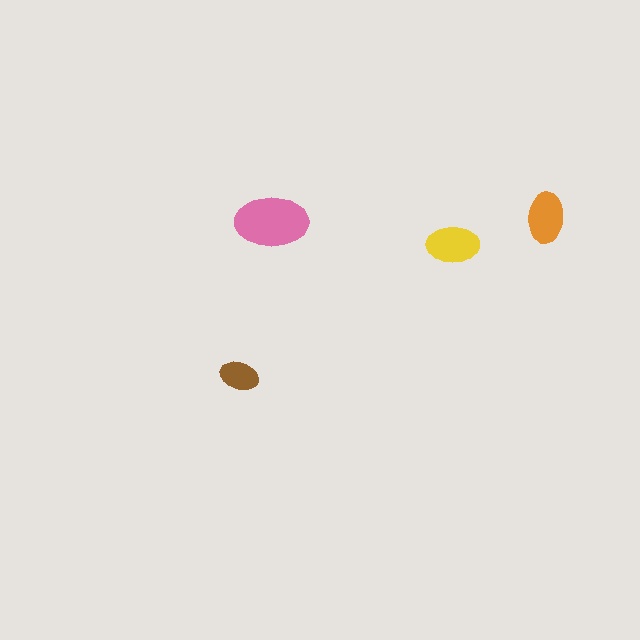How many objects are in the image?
There are 4 objects in the image.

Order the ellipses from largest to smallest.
the pink one, the yellow one, the orange one, the brown one.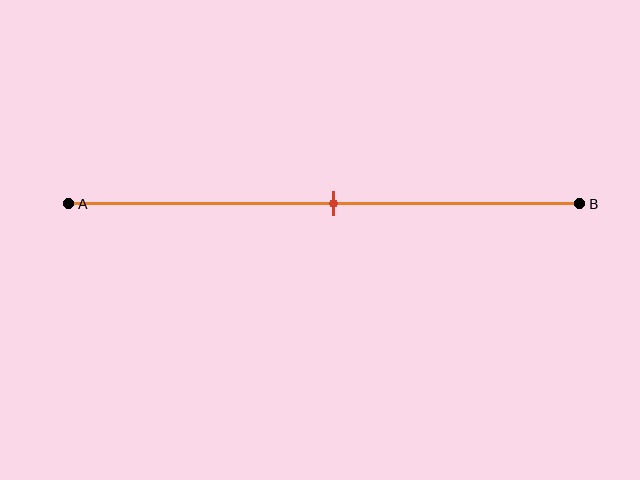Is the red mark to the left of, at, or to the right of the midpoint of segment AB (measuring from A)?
The red mark is approximately at the midpoint of segment AB.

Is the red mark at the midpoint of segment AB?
Yes, the mark is approximately at the midpoint.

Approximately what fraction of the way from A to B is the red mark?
The red mark is approximately 50% of the way from A to B.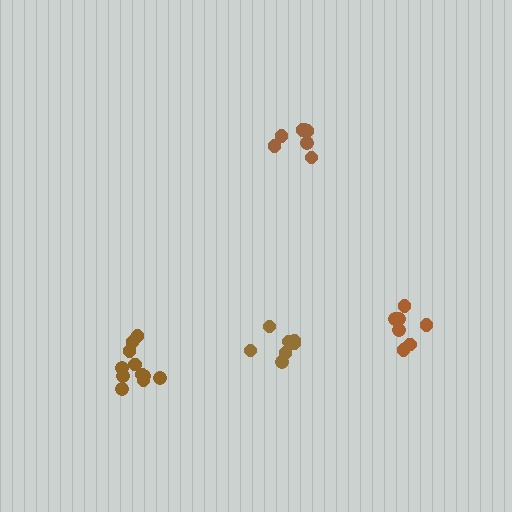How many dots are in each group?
Group 1: 7 dots, Group 2: 11 dots, Group 3: 7 dots, Group 4: 7 dots (32 total).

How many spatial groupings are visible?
There are 4 spatial groupings.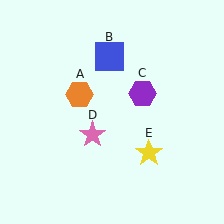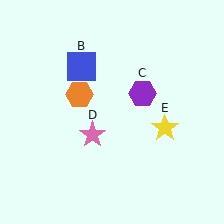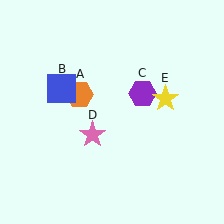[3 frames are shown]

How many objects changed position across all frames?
2 objects changed position: blue square (object B), yellow star (object E).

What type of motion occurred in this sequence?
The blue square (object B), yellow star (object E) rotated counterclockwise around the center of the scene.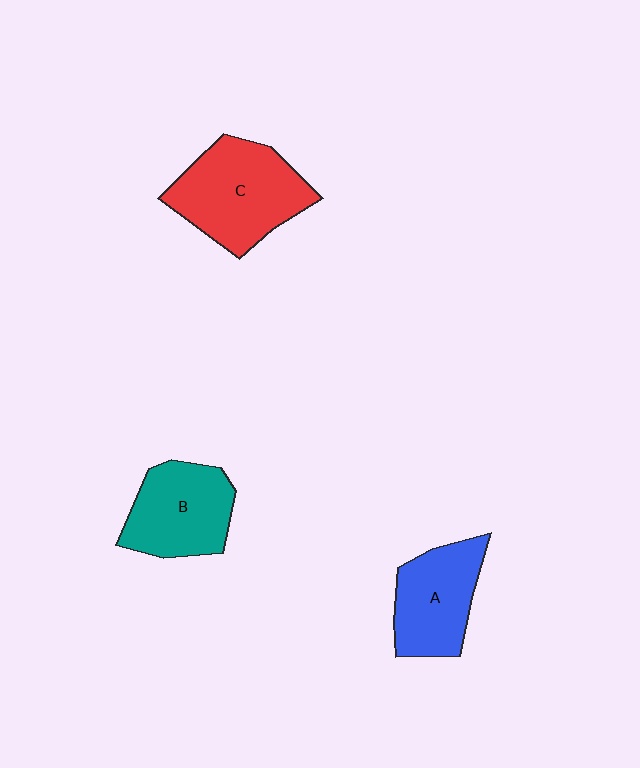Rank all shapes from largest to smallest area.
From largest to smallest: C (red), B (teal), A (blue).